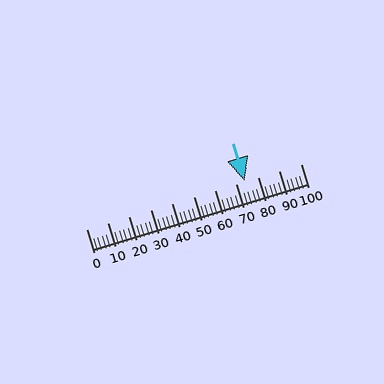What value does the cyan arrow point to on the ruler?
The cyan arrow points to approximately 74.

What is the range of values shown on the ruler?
The ruler shows values from 0 to 100.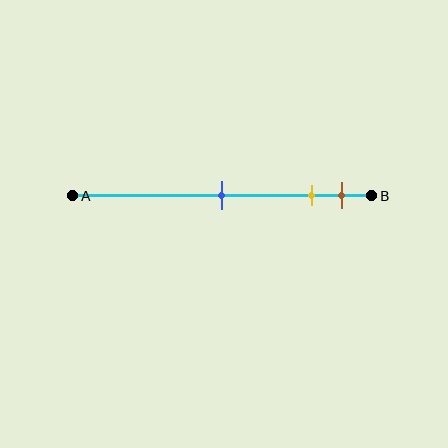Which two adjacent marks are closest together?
The yellow and brown marks are the closest adjacent pair.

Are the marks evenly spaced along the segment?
No, the marks are not evenly spaced.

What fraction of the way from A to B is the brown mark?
The brown mark is approximately 90% (0.9) of the way from A to B.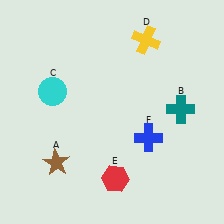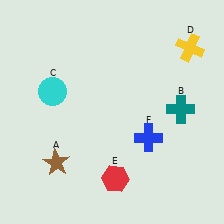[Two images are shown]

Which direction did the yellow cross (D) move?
The yellow cross (D) moved right.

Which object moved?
The yellow cross (D) moved right.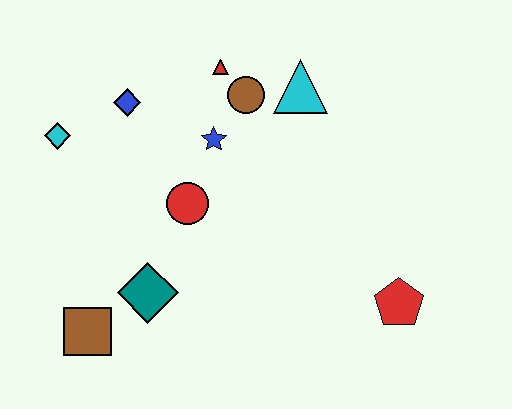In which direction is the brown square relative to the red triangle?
The brown square is below the red triangle.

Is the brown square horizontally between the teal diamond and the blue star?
No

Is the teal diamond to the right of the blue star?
No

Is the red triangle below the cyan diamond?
No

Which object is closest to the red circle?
The blue star is closest to the red circle.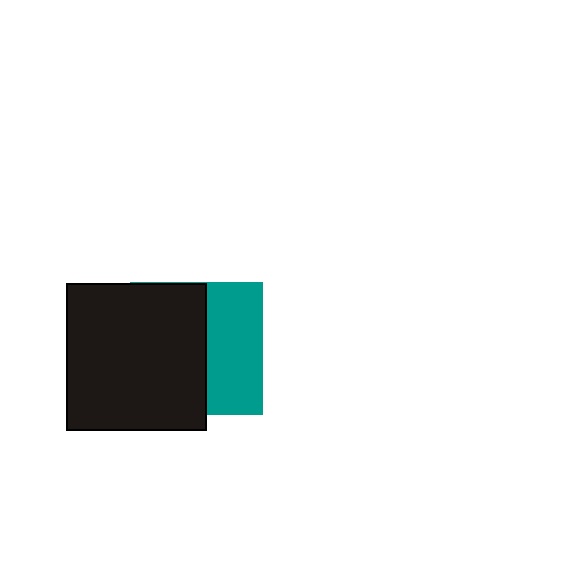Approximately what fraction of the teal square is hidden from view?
Roughly 57% of the teal square is hidden behind the black rectangle.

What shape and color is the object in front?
The object in front is a black rectangle.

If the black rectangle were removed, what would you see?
You would see the complete teal square.